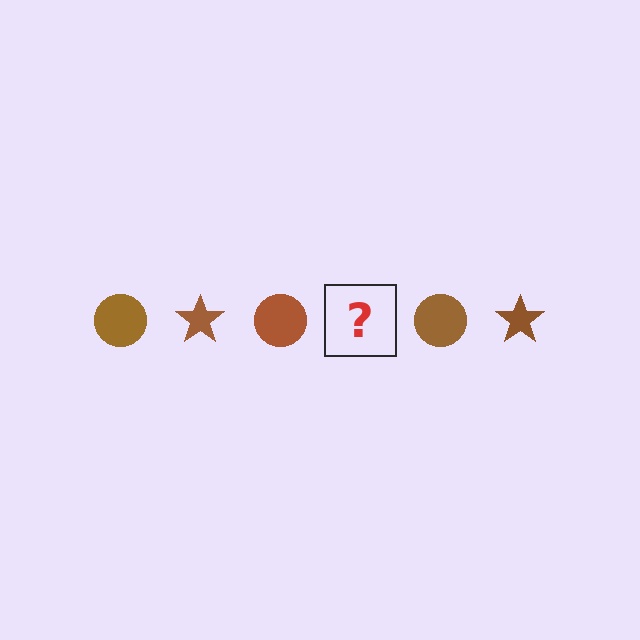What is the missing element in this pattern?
The missing element is a brown star.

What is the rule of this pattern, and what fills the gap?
The rule is that the pattern cycles through circle, star shapes in brown. The gap should be filled with a brown star.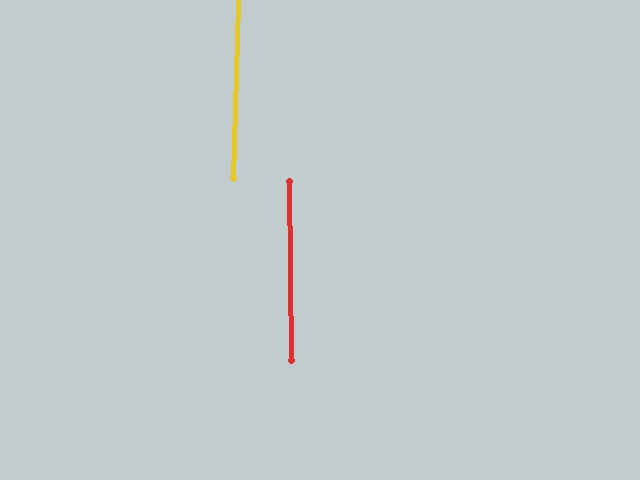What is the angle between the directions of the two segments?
Approximately 2 degrees.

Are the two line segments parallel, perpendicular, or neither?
Parallel — their directions differ by only 2.0°.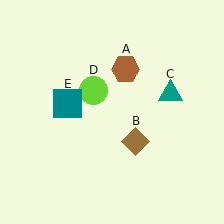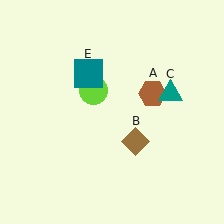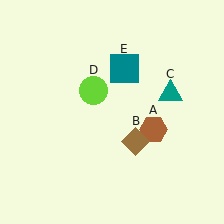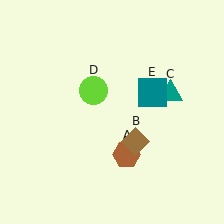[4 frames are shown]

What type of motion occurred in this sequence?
The brown hexagon (object A), teal square (object E) rotated clockwise around the center of the scene.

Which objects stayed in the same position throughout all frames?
Brown diamond (object B) and teal triangle (object C) and lime circle (object D) remained stationary.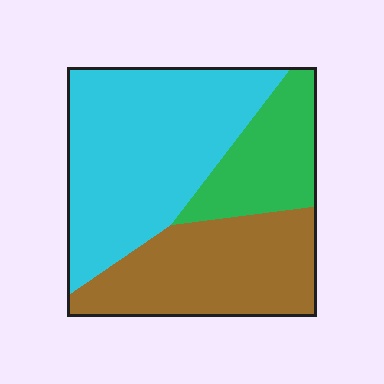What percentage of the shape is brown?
Brown takes up between a quarter and a half of the shape.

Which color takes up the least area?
Green, at roughly 20%.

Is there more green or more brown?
Brown.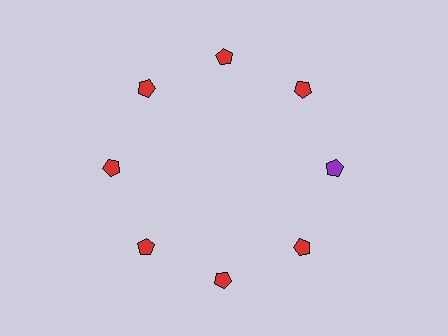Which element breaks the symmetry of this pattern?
The purple pentagon at roughly the 3 o'clock position breaks the symmetry. All other shapes are red pentagons.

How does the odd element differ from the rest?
It has a different color: purple instead of red.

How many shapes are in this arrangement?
There are 8 shapes arranged in a ring pattern.